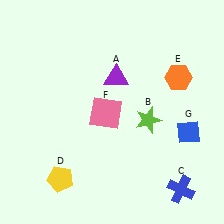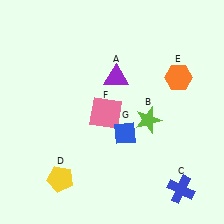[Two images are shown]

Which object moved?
The blue diamond (G) moved left.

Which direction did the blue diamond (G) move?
The blue diamond (G) moved left.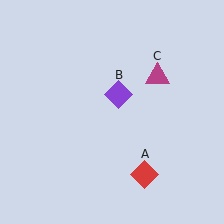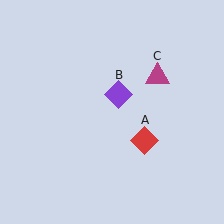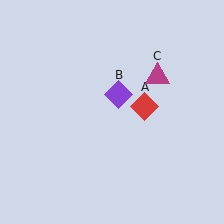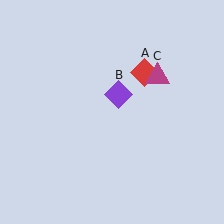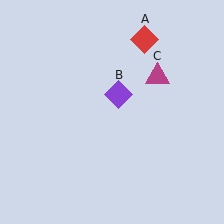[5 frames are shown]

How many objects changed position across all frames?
1 object changed position: red diamond (object A).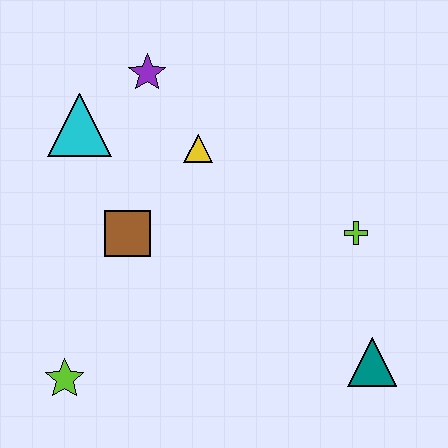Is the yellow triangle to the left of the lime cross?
Yes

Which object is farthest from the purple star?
The teal triangle is farthest from the purple star.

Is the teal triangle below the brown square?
Yes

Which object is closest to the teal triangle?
The lime cross is closest to the teal triangle.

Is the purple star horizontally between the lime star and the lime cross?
Yes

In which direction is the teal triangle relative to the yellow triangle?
The teal triangle is below the yellow triangle.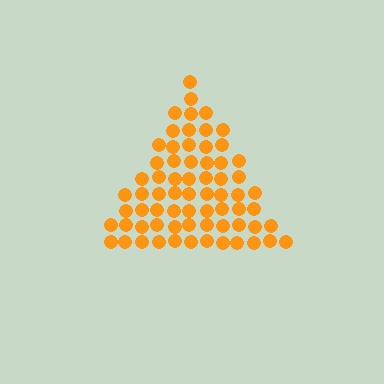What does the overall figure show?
The overall figure shows a triangle.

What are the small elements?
The small elements are circles.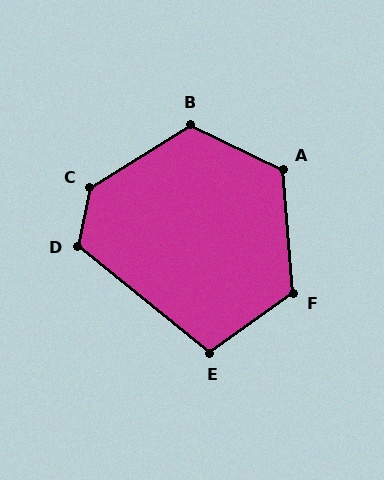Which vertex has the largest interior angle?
C, at approximately 134 degrees.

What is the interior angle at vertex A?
Approximately 121 degrees (obtuse).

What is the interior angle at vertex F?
Approximately 121 degrees (obtuse).